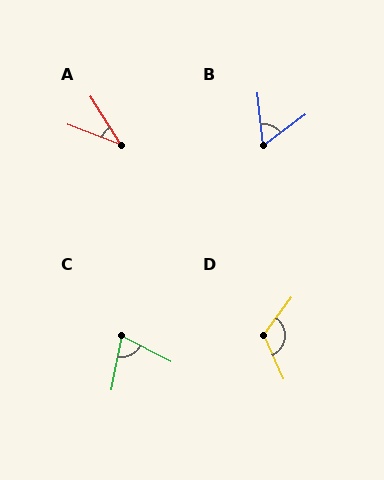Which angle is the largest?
D, at approximately 120 degrees.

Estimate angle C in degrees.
Approximately 74 degrees.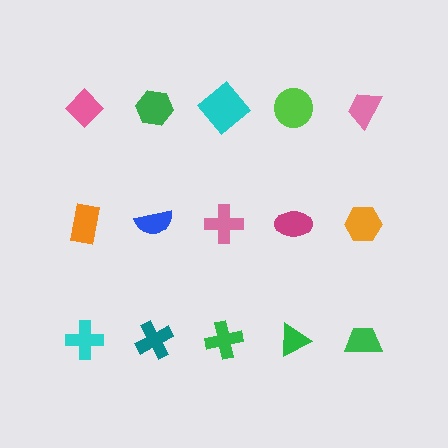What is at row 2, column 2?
A blue semicircle.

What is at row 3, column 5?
A green trapezoid.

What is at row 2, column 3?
A pink cross.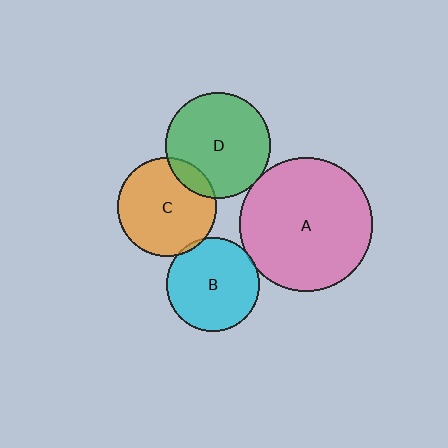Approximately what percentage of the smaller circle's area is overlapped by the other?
Approximately 5%.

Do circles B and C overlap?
Yes.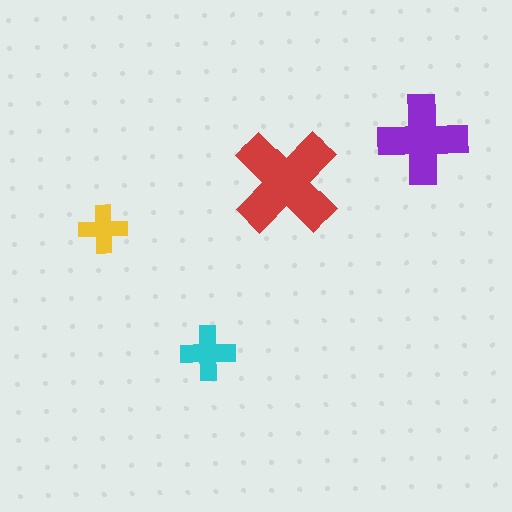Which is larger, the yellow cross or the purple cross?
The purple one.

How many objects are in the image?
There are 4 objects in the image.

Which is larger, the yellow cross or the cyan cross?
The cyan one.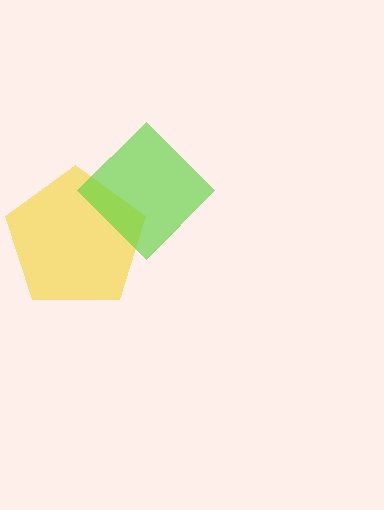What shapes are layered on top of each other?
The layered shapes are: a yellow pentagon, a lime diamond.